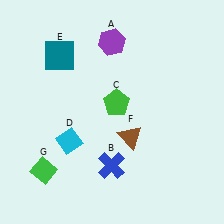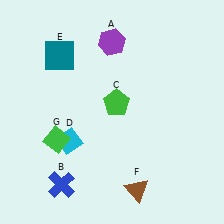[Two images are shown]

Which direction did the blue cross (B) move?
The blue cross (B) moved left.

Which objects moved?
The objects that moved are: the blue cross (B), the brown triangle (F), the green diamond (G).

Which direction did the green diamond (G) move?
The green diamond (G) moved up.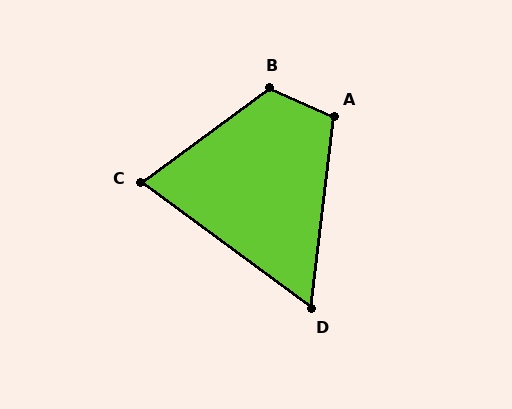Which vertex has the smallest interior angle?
D, at approximately 60 degrees.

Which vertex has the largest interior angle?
B, at approximately 120 degrees.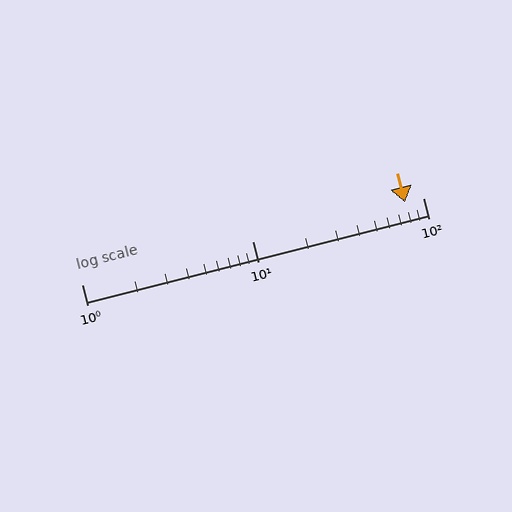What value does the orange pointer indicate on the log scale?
The pointer indicates approximately 79.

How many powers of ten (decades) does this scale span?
The scale spans 2 decades, from 1 to 100.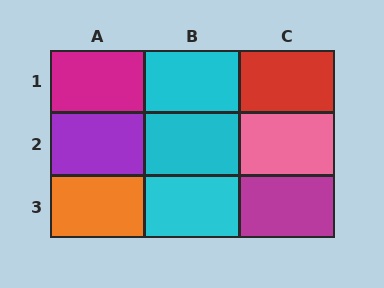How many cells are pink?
1 cell is pink.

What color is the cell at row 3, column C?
Magenta.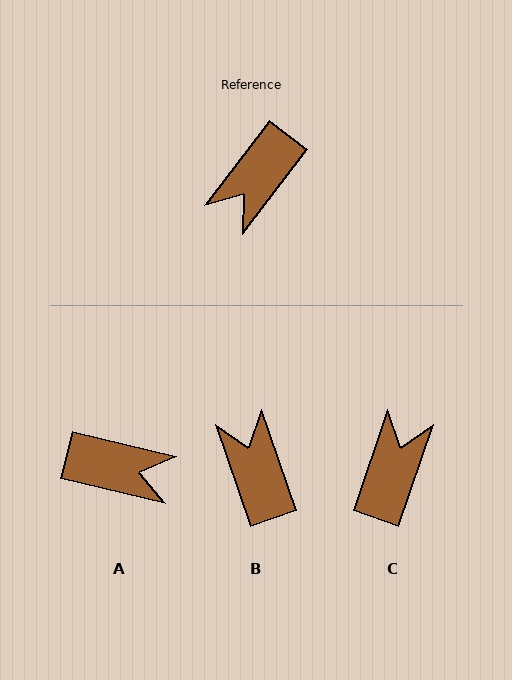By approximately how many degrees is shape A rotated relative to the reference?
Approximately 114 degrees counter-clockwise.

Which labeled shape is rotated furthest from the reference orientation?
C, about 162 degrees away.